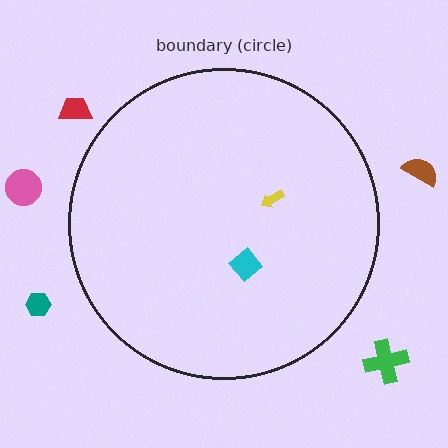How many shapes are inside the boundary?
2 inside, 5 outside.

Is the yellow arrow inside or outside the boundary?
Inside.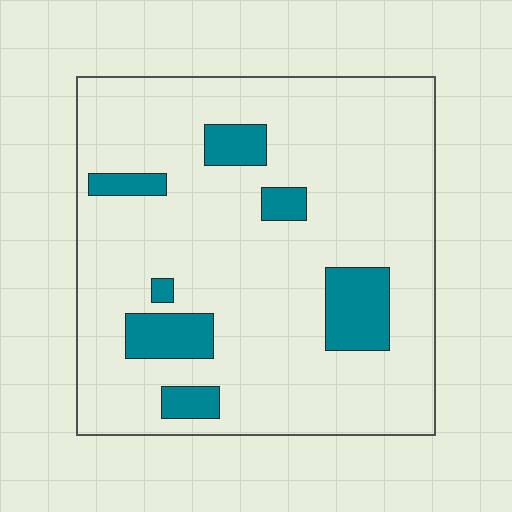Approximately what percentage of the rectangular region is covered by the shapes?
Approximately 15%.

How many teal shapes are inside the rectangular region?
7.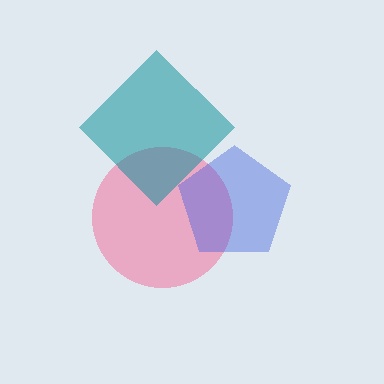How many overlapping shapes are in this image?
There are 3 overlapping shapes in the image.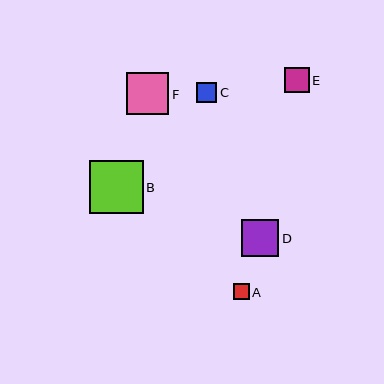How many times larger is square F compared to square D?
Square F is approximately 1.1 times the size of square D.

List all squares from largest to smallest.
From largest to smallest: B, F, D, E, C, A.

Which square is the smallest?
Square A is the smallest with a size of approximately 16 pixels.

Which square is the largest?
Square B is the largest with a size of approximately 54 pixels.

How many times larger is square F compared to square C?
Square F is approximately 2.1 times the size of square C.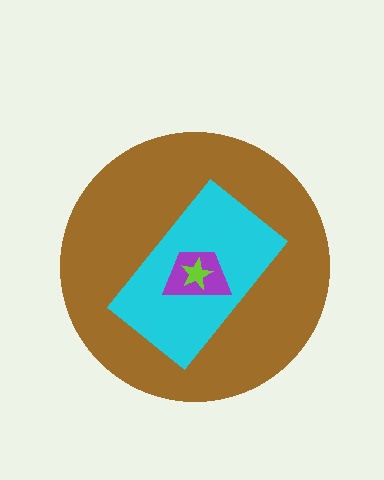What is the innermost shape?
The lime star.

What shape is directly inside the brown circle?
The cyan rectangle.